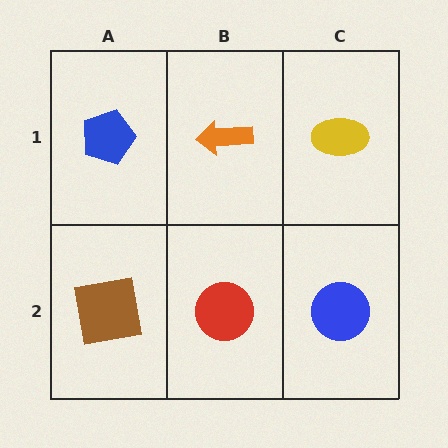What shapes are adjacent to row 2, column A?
A blue pentagon (row 1, column A), a red circle (row 2, column B).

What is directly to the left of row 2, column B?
A brown square.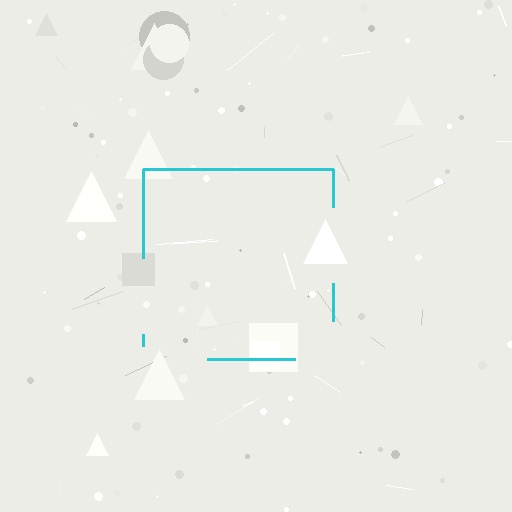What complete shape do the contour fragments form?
The contour fragments form a square.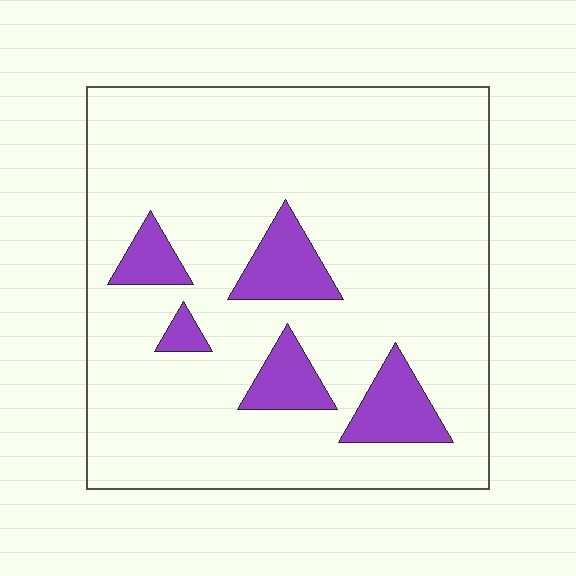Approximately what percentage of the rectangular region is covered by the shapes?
Approximately 15%.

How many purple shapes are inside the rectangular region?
5.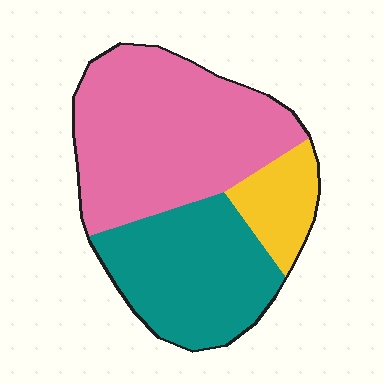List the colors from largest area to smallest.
From largest to smallest: pink, teal, yellow.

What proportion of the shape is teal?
Teal covers 35% of the shape.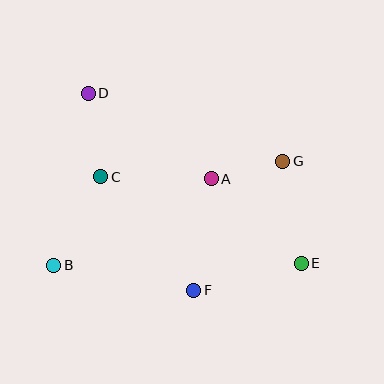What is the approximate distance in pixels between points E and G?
The distance between E and G is approximately 104 pixels.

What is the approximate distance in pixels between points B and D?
The distance between B and D is approximately 175 pixels.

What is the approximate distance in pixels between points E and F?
The distance between E and F is approximately 111 pixels.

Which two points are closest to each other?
Points A and G are closest to each other.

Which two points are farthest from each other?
Points D and E are farthest from each other.